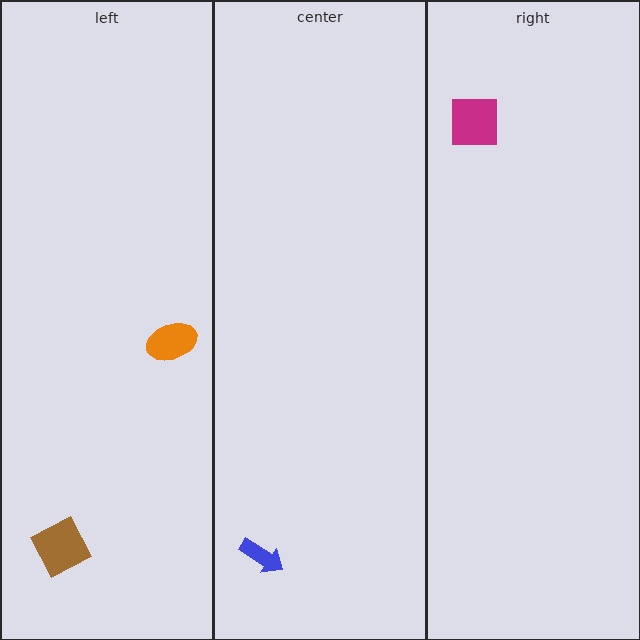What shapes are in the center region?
The blue arrow.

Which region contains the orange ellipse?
The left region.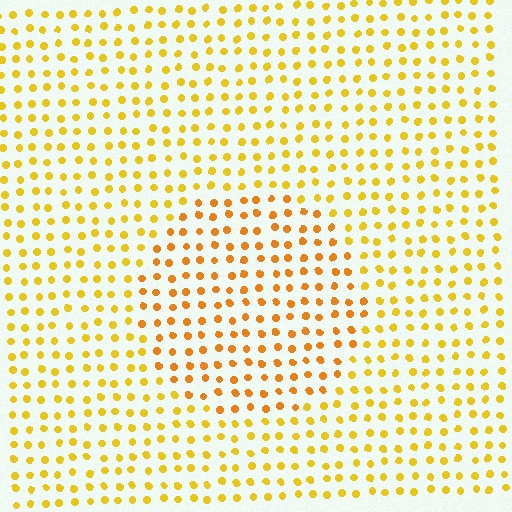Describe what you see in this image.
The image is filled with small yellow elements in a uniform arrangement. A circle-shaped region is visible where the elements are tinted to a slightly different hue, forming a subtle color boundary.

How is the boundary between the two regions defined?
The boundary is defined purely by a slight shift in hue (about 21 degrees). Spacing, size, and orientation are identical on both sides.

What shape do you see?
I see a circle.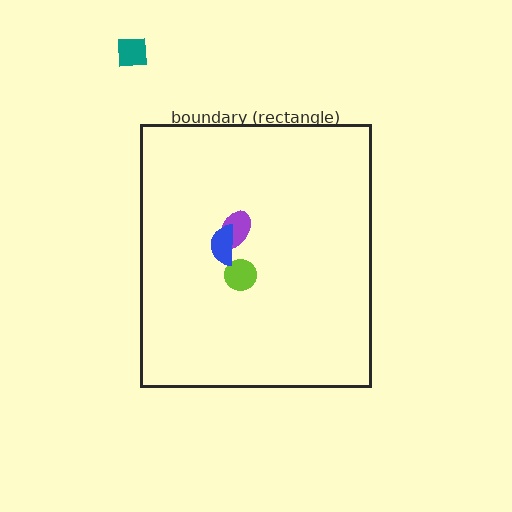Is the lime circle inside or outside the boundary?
Inside.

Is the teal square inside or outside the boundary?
Outside.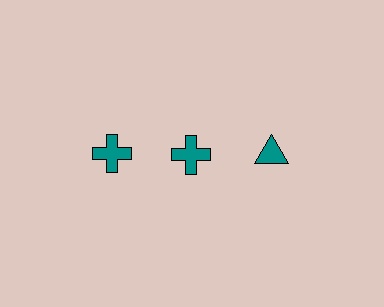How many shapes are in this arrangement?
There are 3 shapes arranged in a grid pattern.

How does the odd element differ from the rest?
It has a different shape: triangle instead of cross.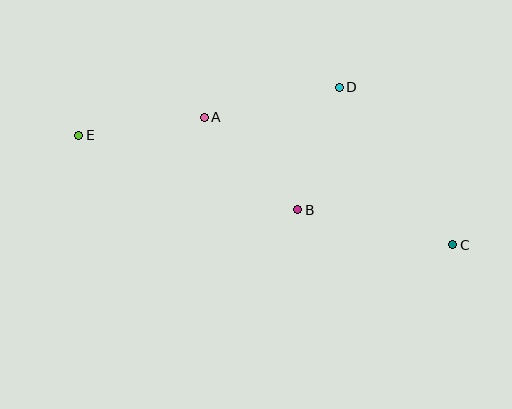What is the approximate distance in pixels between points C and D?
The distance between C and D is approximately 194 pixels.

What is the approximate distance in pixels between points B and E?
The distance between B and E is approximately 231 pixels.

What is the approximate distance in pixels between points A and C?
The distance between A and C is approximately 279 pixels.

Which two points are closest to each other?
Points A and E are closest to each other.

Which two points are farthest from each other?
Points C and E are farthest from each other.